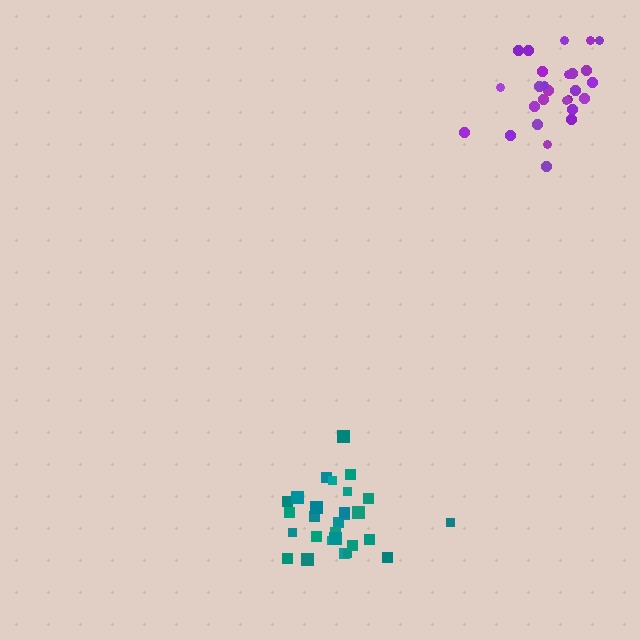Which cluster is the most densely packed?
Teal.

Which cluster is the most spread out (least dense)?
Purple.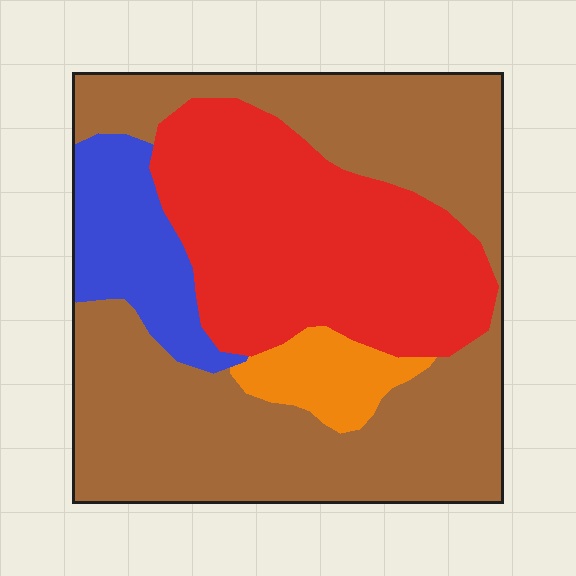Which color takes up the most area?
Brown, at roughly 50%.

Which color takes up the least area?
Orange, at roughly 5%.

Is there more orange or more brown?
Brown.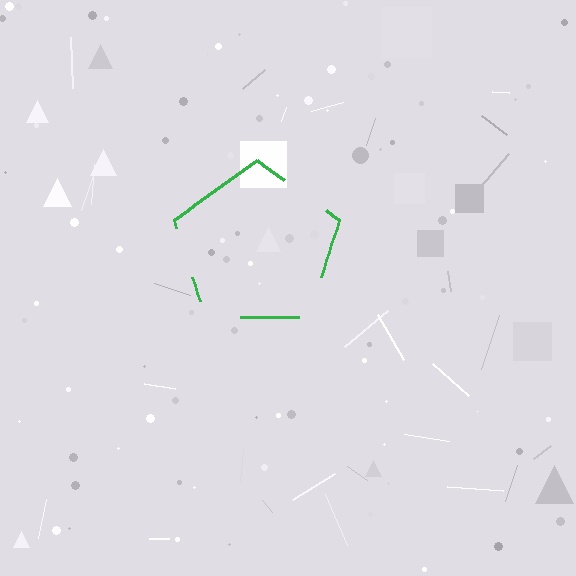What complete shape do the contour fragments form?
The contour fragments form a pentagon.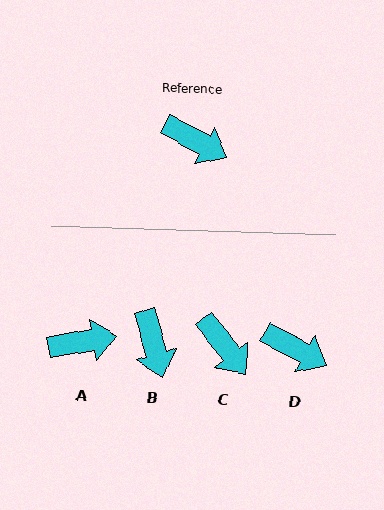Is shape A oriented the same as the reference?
No, it is off by about 38 degrees.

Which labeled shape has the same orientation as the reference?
D.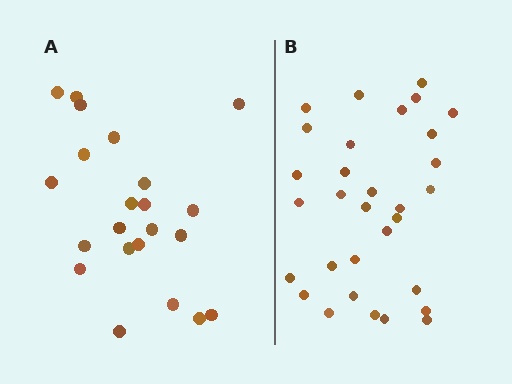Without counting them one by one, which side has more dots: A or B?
Region B (the right region) has more dots.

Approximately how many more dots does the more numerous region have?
Region B has roughly 8 or so more dots than region A.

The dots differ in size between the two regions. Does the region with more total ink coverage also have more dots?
No. Region A has more total ink coverage because its dots are larger, but region B actually contains more individual dots. Total area can be misleading — the number of items is what matters here.